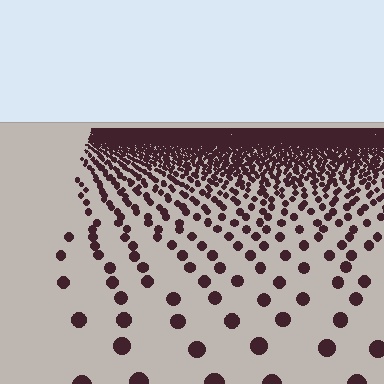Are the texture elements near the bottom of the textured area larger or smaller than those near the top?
Larger. Near the bottom, elements are closer to the viewer and appear at a bigger on-screen size.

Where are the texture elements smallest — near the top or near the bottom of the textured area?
Near the top.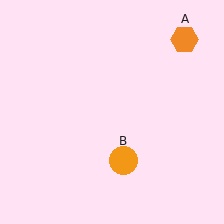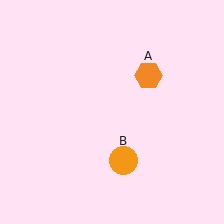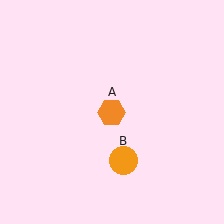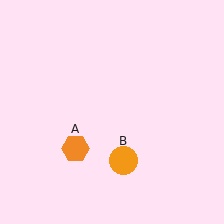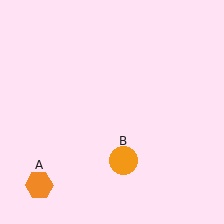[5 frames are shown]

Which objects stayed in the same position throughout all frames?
Orange circle (object B) remained stationary.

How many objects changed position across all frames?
1 object changed position: orange hexagon (object A).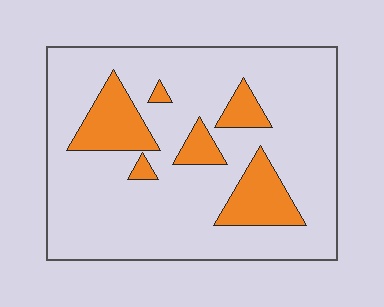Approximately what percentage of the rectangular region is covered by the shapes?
Approximately 20%.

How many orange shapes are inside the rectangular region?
6.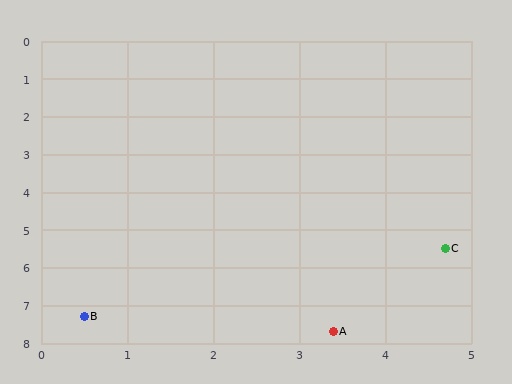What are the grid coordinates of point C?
Point C is at approximately (4.7, 5.5).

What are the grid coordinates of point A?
Point A is at approximately (3.4, 7.7).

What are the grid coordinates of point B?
Point B is at approximately (0.5, 7.3).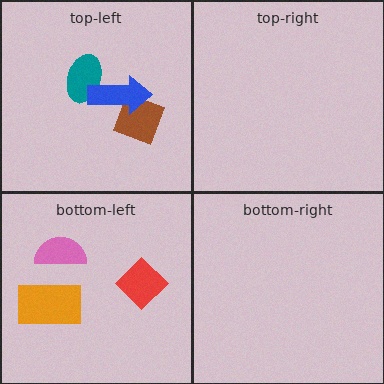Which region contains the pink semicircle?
The bottom-left region.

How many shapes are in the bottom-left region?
3.